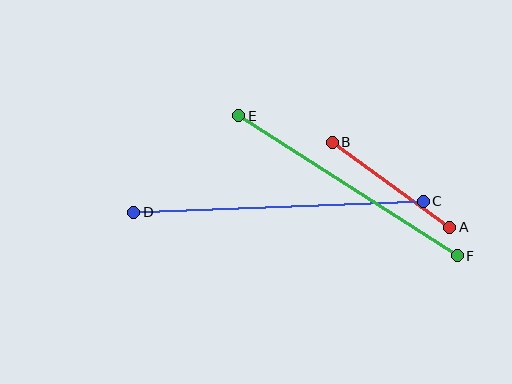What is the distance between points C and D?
The distance is approximately 290 pixels.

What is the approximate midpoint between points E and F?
The midpoint is at approximately (348, 186) pixels.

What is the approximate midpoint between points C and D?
The midpoint is at approximately (278, 207) pixels.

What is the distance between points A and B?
The distance is approximately 145 pixels.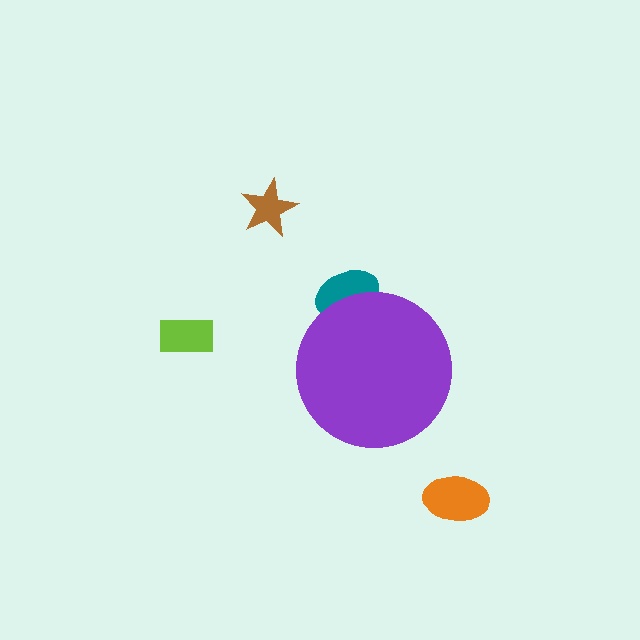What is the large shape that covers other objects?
A purple circle.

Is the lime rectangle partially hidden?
No, the lime rectangle is fully visible.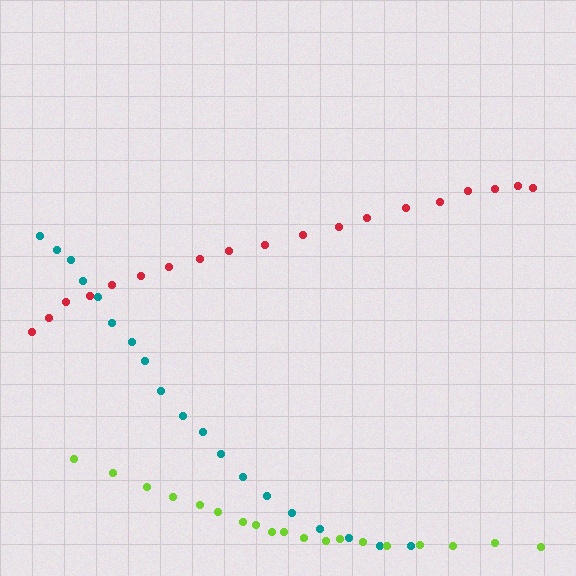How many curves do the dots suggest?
There are 3 distinct paths.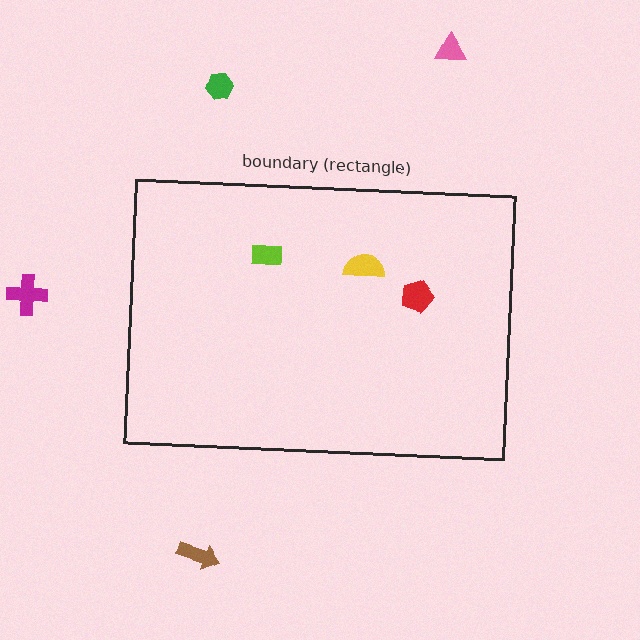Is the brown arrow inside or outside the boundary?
Outside.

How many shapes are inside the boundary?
3 inside, 4 outside.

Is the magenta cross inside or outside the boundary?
Outside.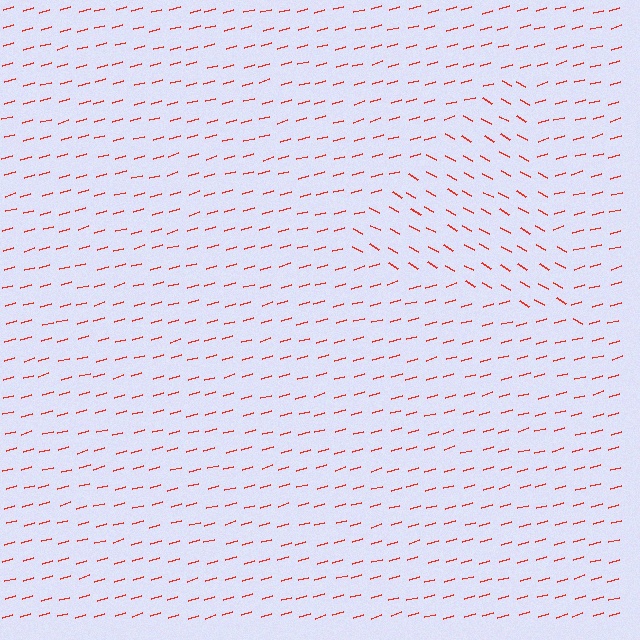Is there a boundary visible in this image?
Yes, there is a texture boundary formed by a change in line orientation.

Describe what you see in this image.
The image is filled with small red line segments. A triangle region in the image has lines oriented differently from the surrounding lines, creating a visible texture boundary.